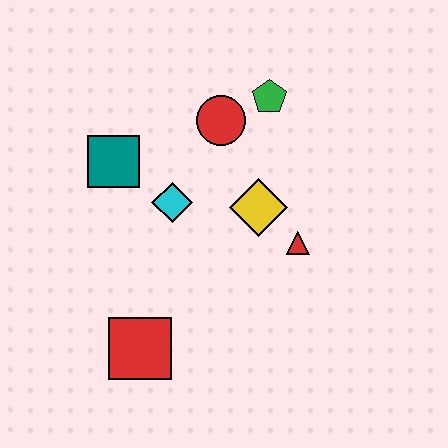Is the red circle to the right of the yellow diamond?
No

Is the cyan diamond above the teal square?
No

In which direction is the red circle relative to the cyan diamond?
The red circle is above the cyan diamond.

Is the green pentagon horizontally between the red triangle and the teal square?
Yes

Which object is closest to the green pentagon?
The red circle is closest to the green pentagon.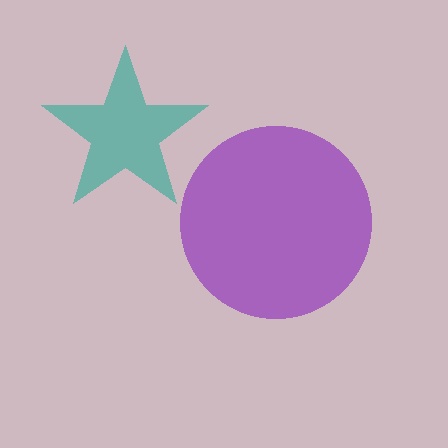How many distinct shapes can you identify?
There are 2 distinct shapes: a teal star, a purple circle.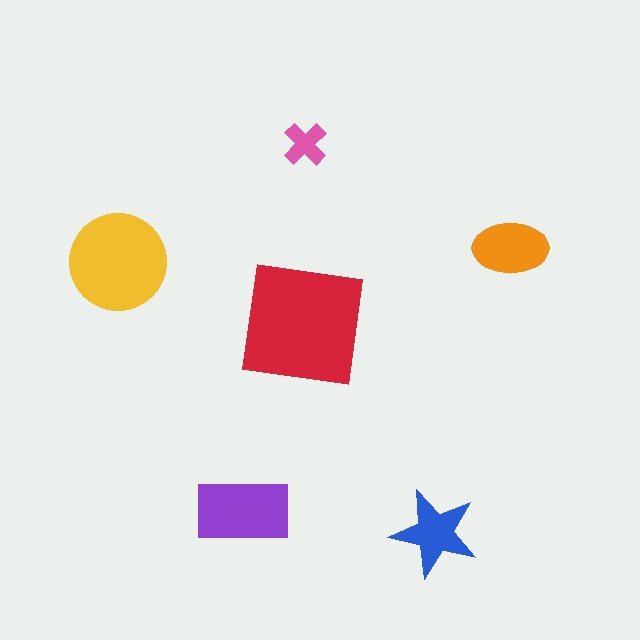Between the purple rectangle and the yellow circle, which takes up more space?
The yellow circle.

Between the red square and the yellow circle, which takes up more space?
The red square.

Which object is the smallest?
The pink cross.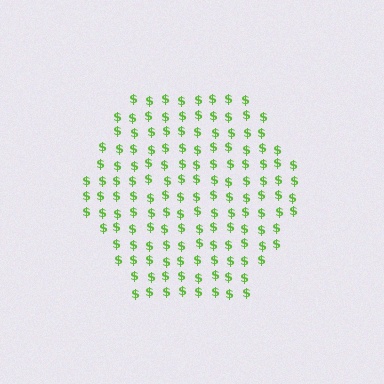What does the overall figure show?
The overall figure shows a hexagon.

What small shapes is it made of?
It is made of small dollar signs.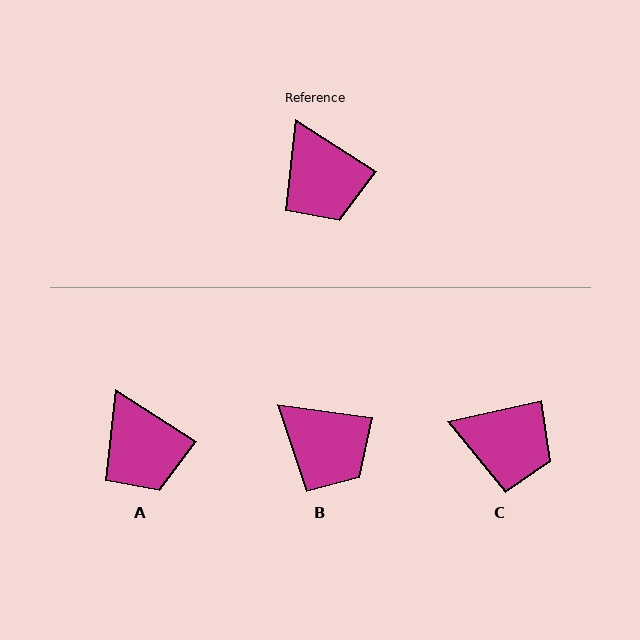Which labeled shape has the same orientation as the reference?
A.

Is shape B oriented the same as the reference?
No, it is off by about 25 degrees.